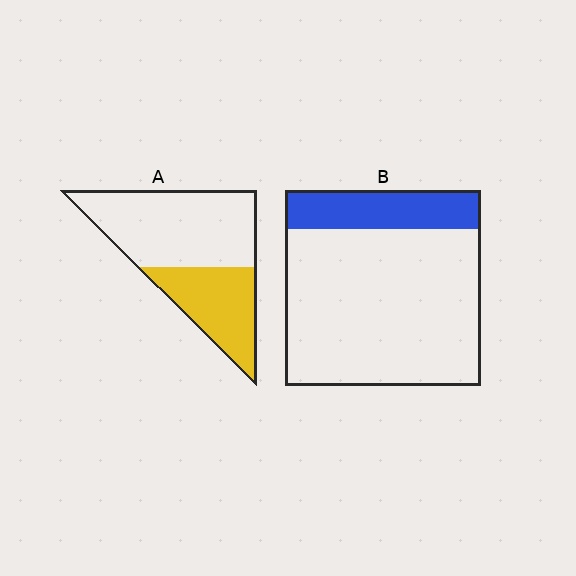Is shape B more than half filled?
No.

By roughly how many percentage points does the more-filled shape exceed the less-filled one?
By roughly 15 percentage points (A over B).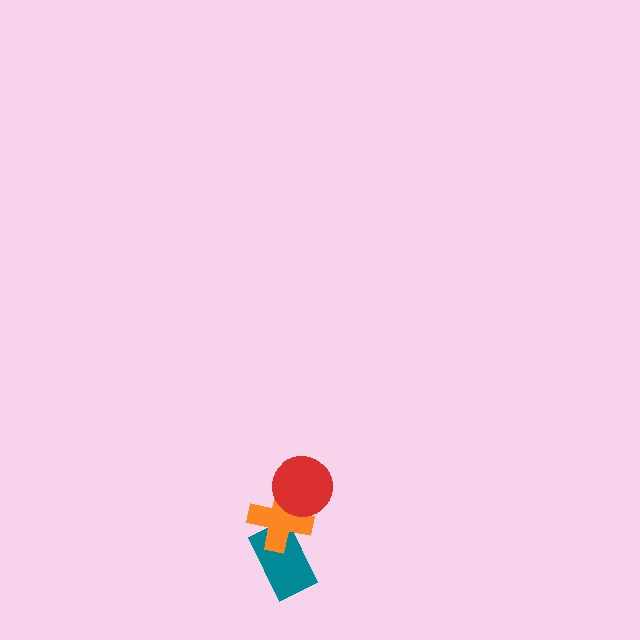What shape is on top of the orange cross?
The red circle is on top of the orange cross.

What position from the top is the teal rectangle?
The teal rectangle is 3rd from the top.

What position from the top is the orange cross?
The orange cross is 2nd from the top.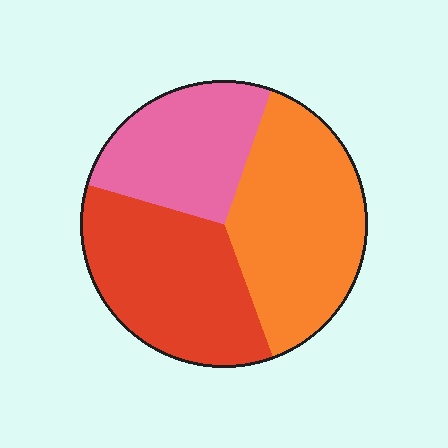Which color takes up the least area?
Pink, at roughly 25%.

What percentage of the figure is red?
Red takes up about one third (1/3) of the figure.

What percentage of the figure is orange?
Orange takes up between a third and a half of the figure.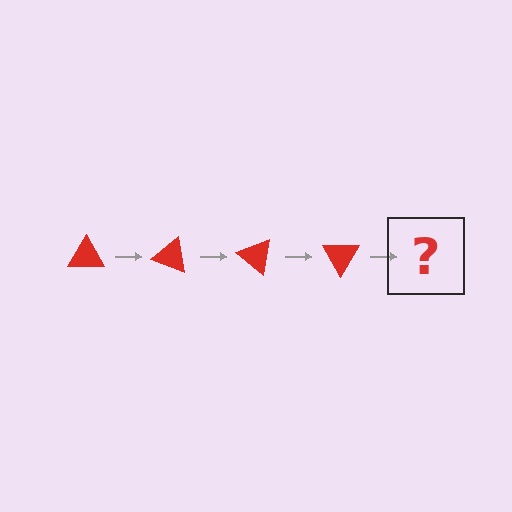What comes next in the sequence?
The next element should be a red triangle rotated 80 degrees.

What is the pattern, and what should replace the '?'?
The pattern is that the triangle rotates 20 degrees each step. The '?' should be a red triangle rotated 80 degrees.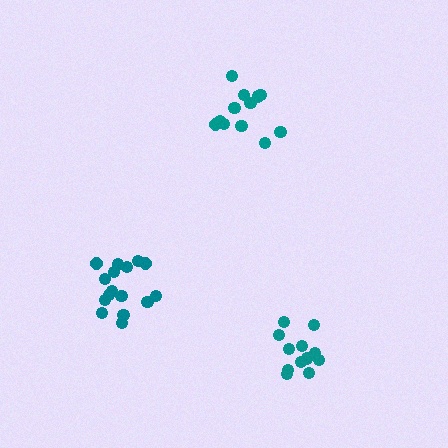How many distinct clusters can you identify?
There are 3 distinct clusters.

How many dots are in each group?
Group 1: 12 dots, Group 2: 12 dots, Group 3: 16 dots (40 total).